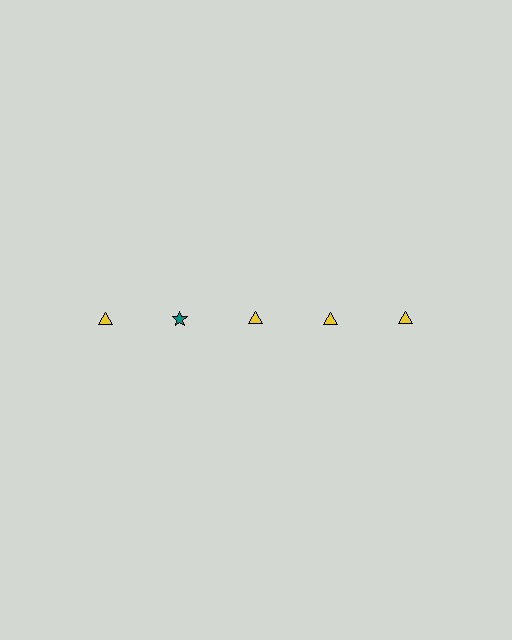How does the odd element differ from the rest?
It differs in both color (teal instead of yellow) and shape (star instead of triangle).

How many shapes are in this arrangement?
There are 5 shapes arranged in a grid pattern.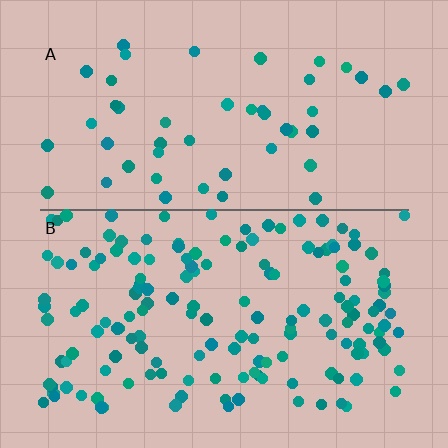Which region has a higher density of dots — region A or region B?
B (the bottom).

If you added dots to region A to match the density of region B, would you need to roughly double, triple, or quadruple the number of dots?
Approximately triple.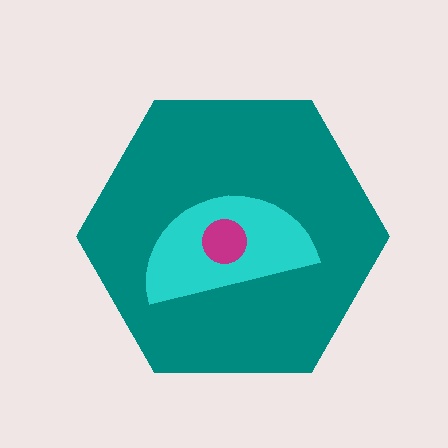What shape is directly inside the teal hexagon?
The cyan semicircle.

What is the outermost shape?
The teal hexagon.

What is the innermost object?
The magenta circle.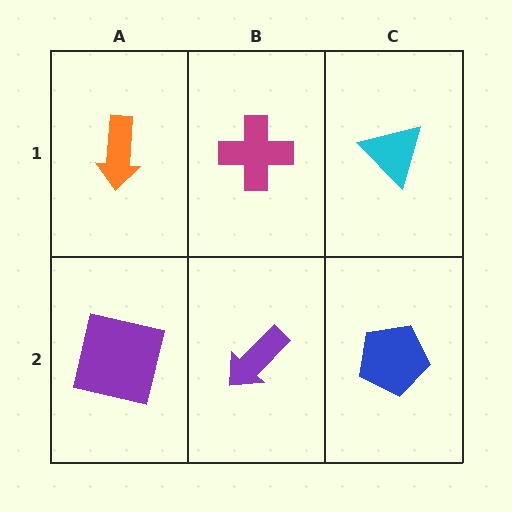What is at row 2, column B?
A purple arrow.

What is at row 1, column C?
A cyan triangle.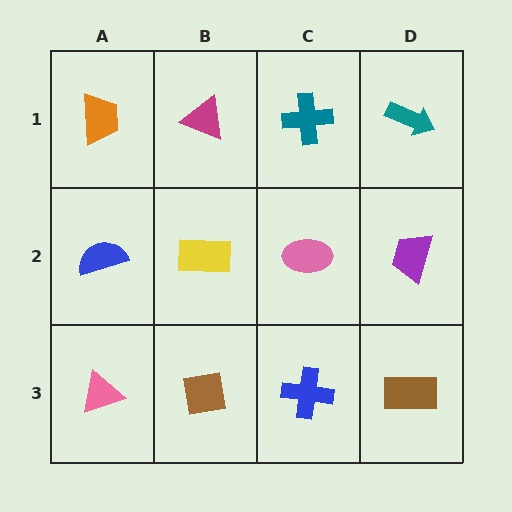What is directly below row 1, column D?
A purple trapezoid.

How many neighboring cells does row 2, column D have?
3.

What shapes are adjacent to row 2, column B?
A magenta triangle (row 1, column B), a brown square (row 3, column B), a blue semicircle (row 2, column A), a pink ellipse (row 2, column C).